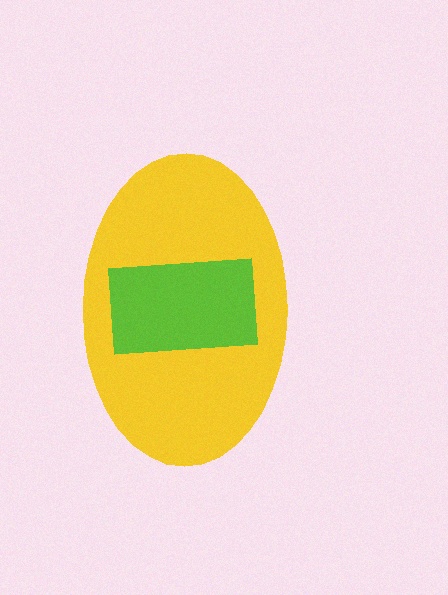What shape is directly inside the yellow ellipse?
The lime rectangle.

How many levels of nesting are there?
2.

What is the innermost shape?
The lime rectangle.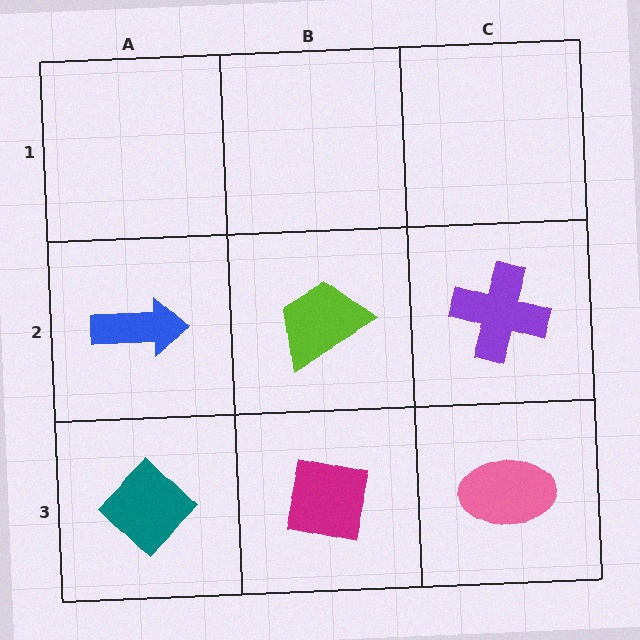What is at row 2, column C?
A purple cross.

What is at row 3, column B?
A magenta square.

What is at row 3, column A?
A teal diamond.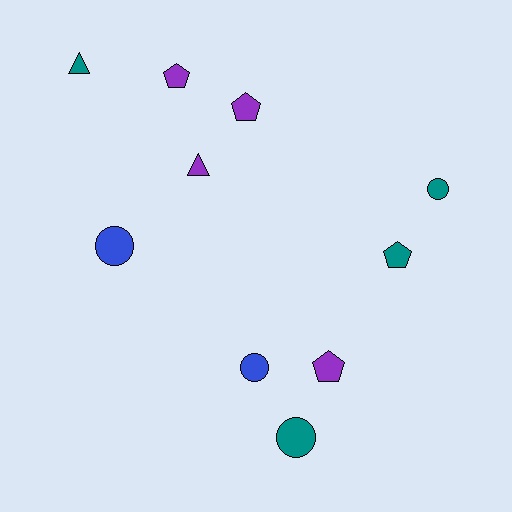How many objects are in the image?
There are 10 objects.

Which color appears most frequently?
Purple, with 4 objects.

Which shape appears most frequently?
Circle, with 4 objects.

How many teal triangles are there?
There is 1 teal triangle.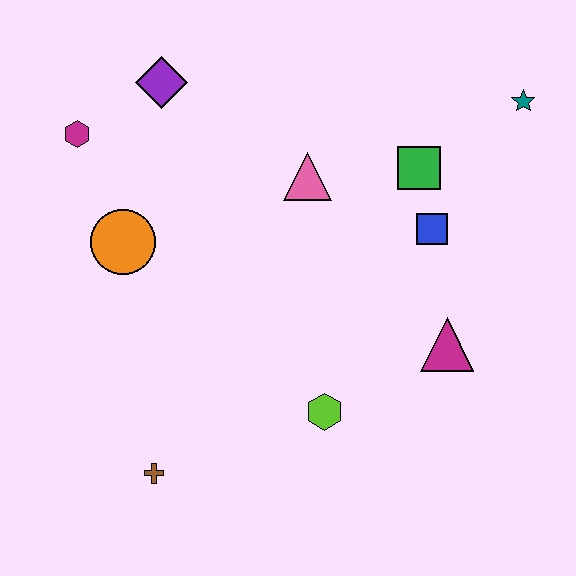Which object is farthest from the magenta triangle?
The magenta hexagon is farthest from the magenta triangle.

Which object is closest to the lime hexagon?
The magenta triangle is closest to the lime hexagon.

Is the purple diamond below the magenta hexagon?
No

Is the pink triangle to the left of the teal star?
Yes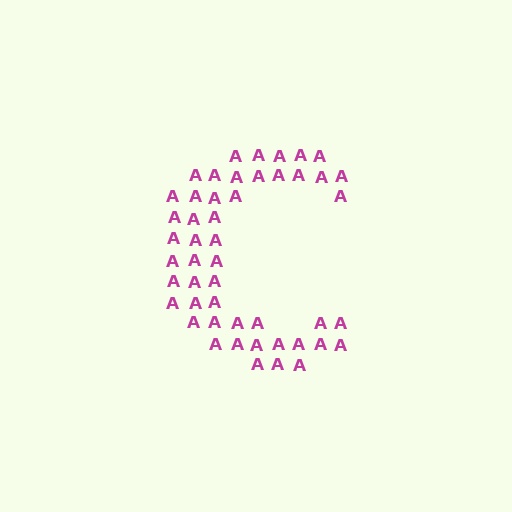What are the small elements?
The small elements are letter A's.